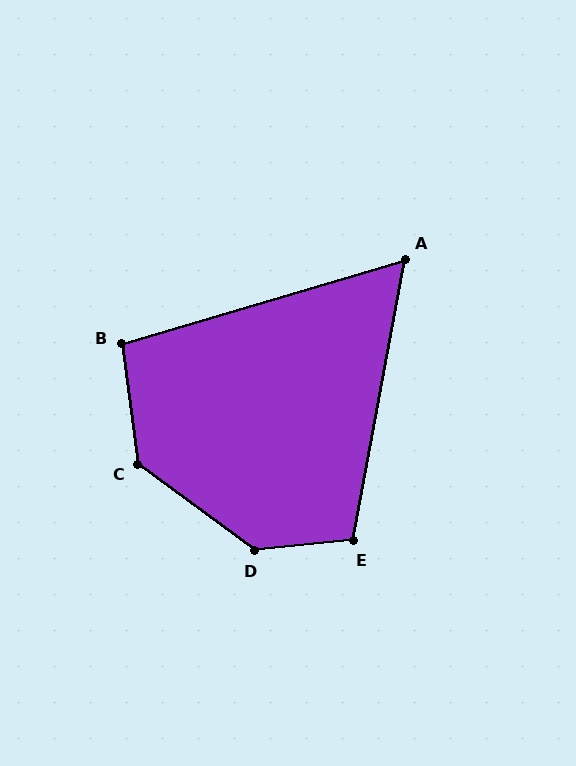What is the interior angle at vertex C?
Approximately 134 degrees (obtuse).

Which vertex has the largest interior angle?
D, at approximately 138 degrees.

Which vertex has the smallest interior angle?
A, at approximately 63 degrees.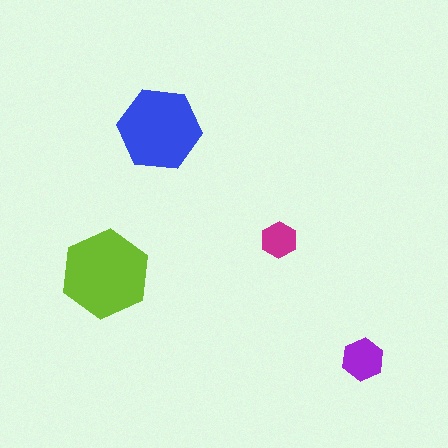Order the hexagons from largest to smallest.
the lime one, the blue one, the purple one, the magenta one.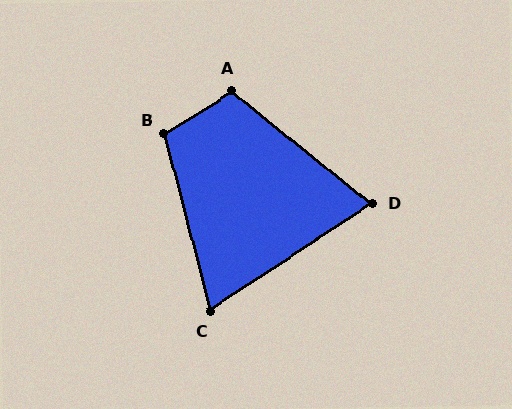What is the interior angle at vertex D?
Approximately 72 degrees (acute).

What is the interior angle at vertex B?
Approximately 108 degrees (obtuse).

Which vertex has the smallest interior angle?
C, at approximately 71 degrees.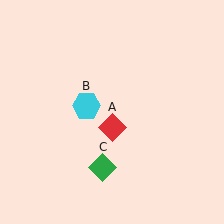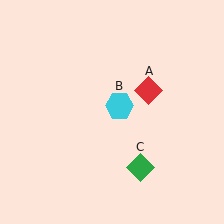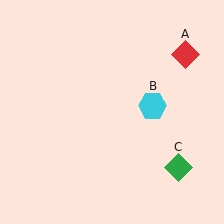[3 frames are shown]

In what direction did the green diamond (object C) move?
The green diamond (object C) moved right.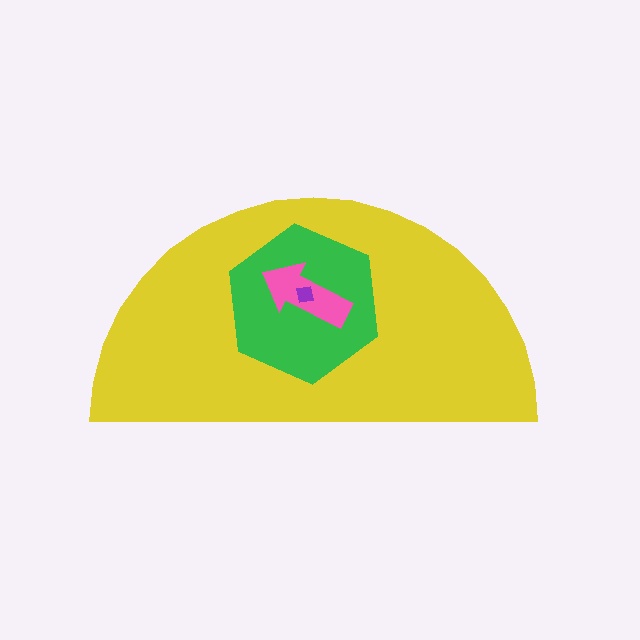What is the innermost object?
The purple square.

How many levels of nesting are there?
4.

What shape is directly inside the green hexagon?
The pink arrow.